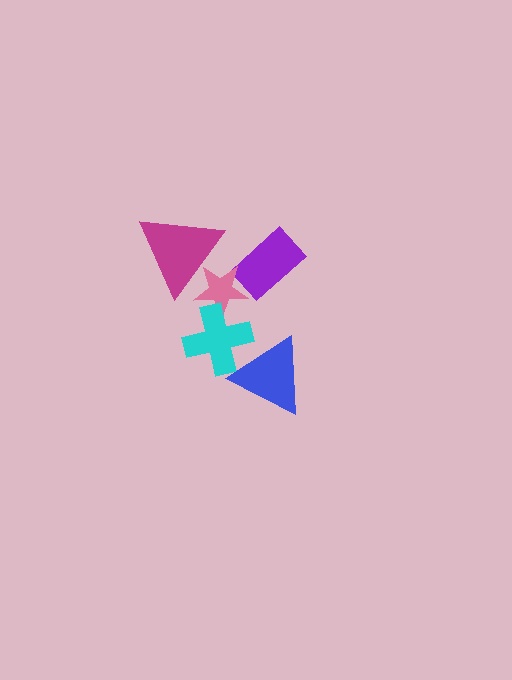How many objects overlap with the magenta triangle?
1 object overlaps with the magenta triangle.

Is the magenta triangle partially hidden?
No, no other shape covers it.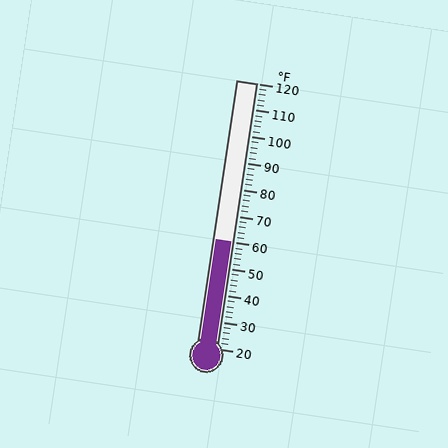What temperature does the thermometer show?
The thermometer shows approximately 60°F.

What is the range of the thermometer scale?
The thermometer scale ranges from 20°F to 120°F.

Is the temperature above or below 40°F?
The temperature is above 40°F.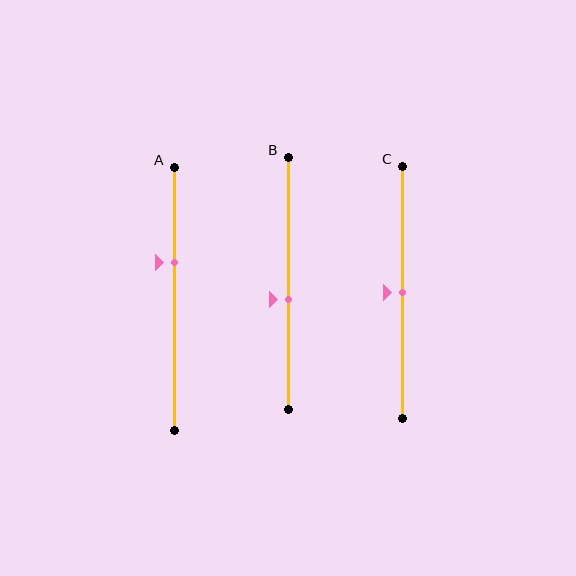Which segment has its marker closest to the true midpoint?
Segment C has its marker closest to the true midpoint.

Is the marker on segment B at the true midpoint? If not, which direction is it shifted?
No, the marker on segment B is shifted downward by about 6% of the segment length.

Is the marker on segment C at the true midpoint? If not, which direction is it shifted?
Yes, the marker on segment C is at the true midpoint.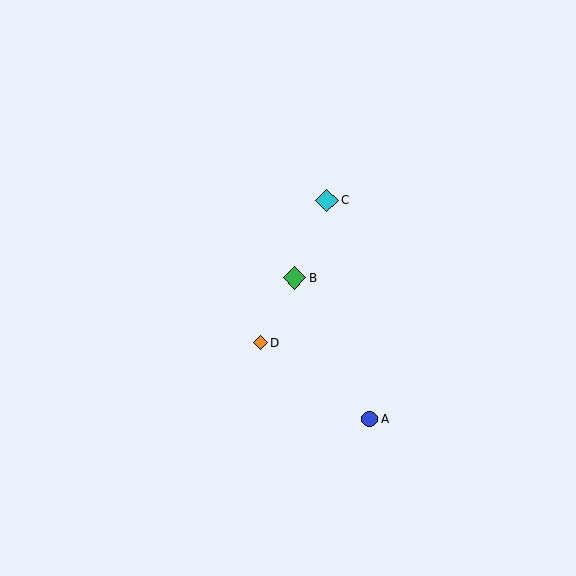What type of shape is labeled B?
Shape B is a green diamond.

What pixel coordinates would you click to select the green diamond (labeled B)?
Click at (294, 278) to select the green diamond B.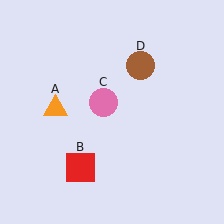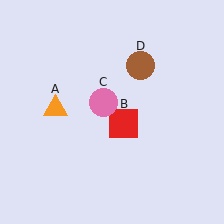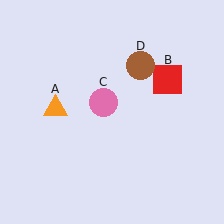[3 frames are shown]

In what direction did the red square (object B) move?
The red square (object B) moved up and to the right.